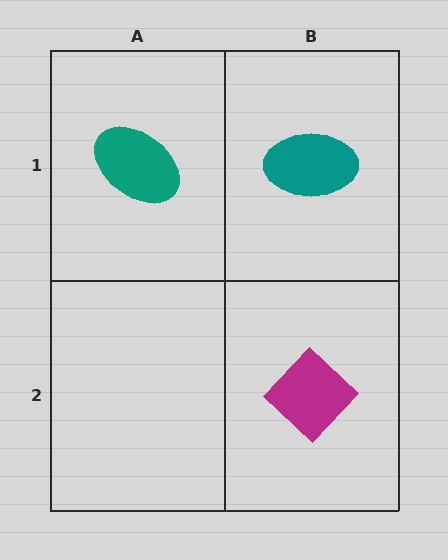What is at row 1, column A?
A teal ellipse.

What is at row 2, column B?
A magenta diamond.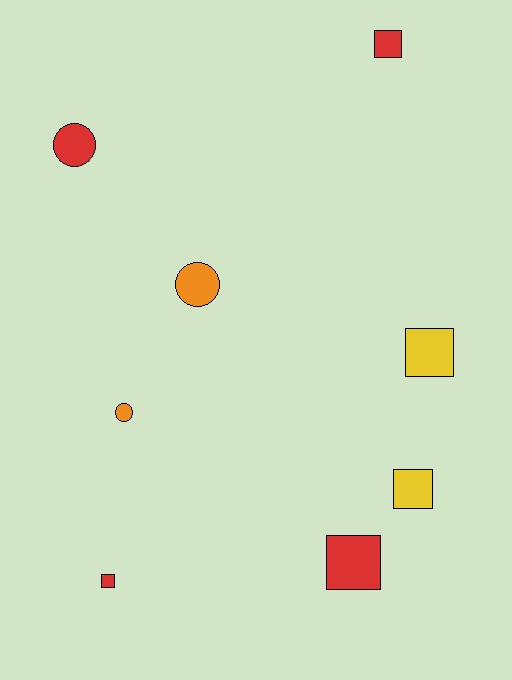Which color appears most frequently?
Red, with 4 objects.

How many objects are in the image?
There are 8 objects.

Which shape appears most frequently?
Square, with 5 objects.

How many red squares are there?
There are 3 red squares.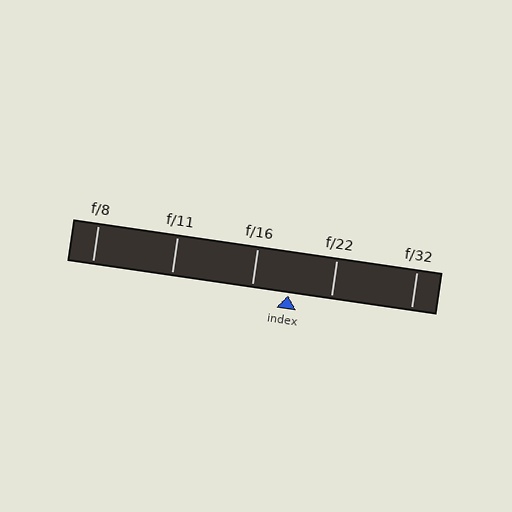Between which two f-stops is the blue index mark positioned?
The index mark is between f/16 and f/22.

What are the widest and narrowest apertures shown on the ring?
The widest aperture shown is f/8 and the narrowest is f/32.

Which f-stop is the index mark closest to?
The index mark is closest to f/16.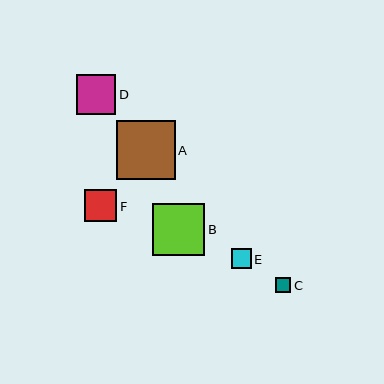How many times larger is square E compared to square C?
Square E is approximately 1.3 times the size of square C.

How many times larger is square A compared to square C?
Square A is approximately 3.9 times the size of square C.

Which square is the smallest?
Square C is the smallest with a size of approximately 15 pixels.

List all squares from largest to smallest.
From largest to smallest: A, B, D, F, E, C.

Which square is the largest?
Square A is the largest with a size of approximately 59 pixels.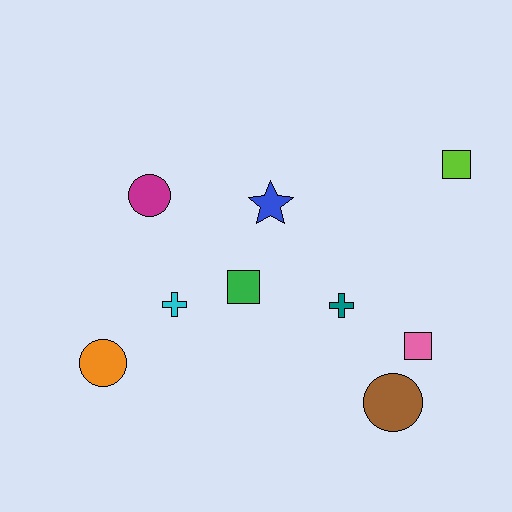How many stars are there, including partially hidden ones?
There is 1 star.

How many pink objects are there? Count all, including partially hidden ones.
There is 1 pink object.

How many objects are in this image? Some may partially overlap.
There are 9 objects.